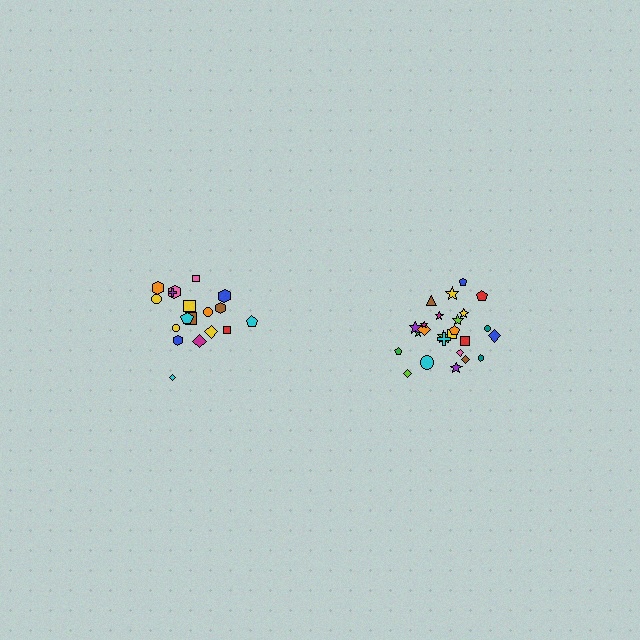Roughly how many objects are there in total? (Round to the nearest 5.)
Roughly 45 objects in total.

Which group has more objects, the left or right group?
The right group.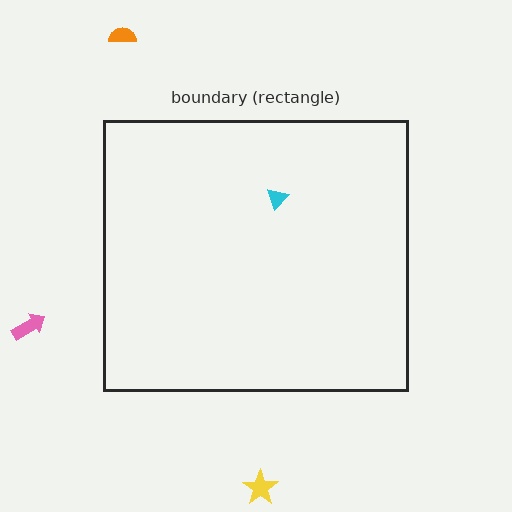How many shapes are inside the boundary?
1 inside, 3 outside.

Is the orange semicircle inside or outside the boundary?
Outside.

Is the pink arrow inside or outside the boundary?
Outside.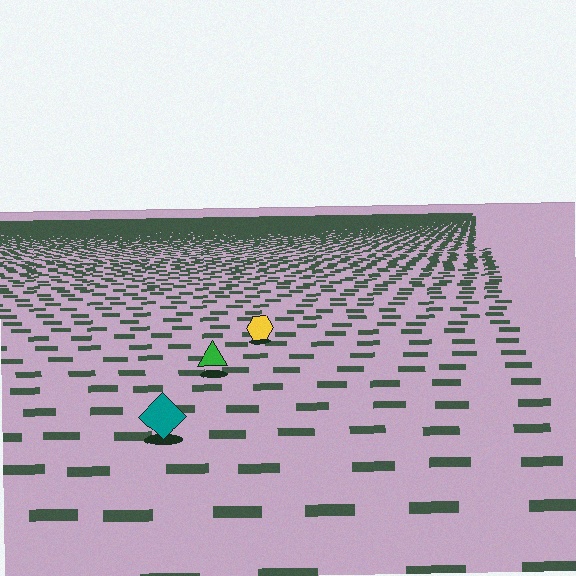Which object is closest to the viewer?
The teal diamond is closest. The texture marks near it are larger and more spread out.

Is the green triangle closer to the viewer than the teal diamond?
No. The teal diamond is closer — you can tell from the texture gradient: the ground texture is coarser near it.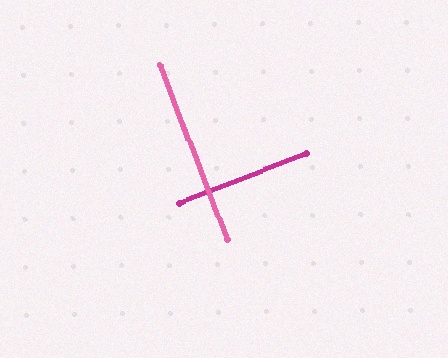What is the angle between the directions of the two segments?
Approximately 89 degrees.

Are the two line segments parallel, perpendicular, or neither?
Perpendicular — they meet at approximately 89°.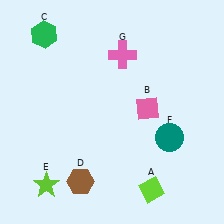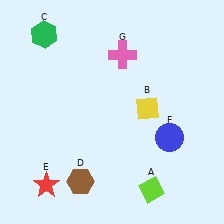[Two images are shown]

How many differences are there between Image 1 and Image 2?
There are 3 differences between the two images.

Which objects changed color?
B changed from pink to yellow. E changed from lime to red. F changed from teal to blue.